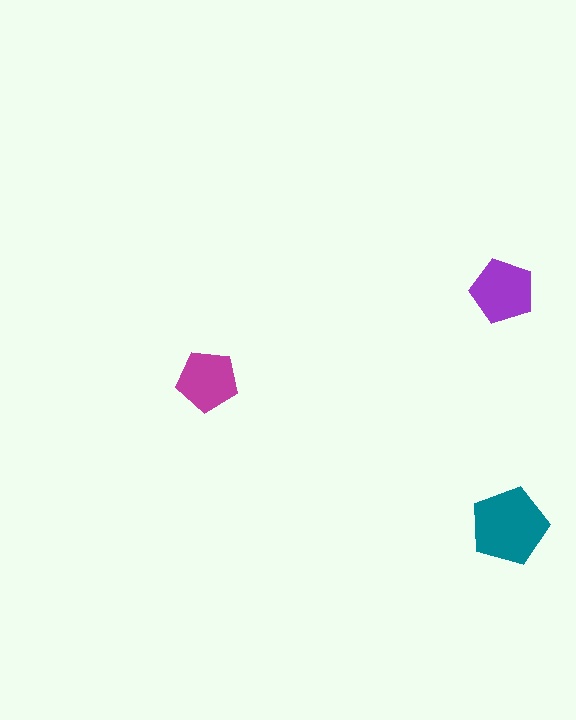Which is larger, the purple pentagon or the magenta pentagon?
The purple one.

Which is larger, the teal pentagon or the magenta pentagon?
The teal one.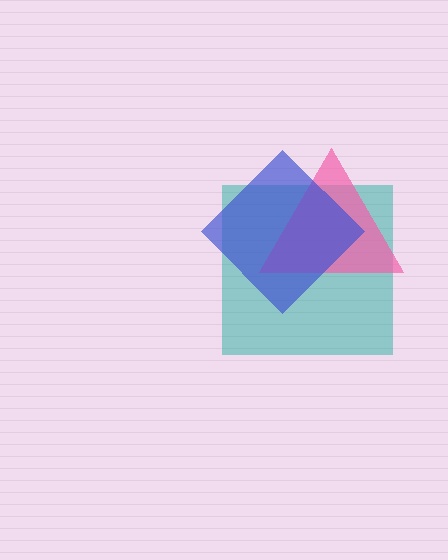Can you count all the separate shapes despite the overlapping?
Yes, there are 3 separate shapes.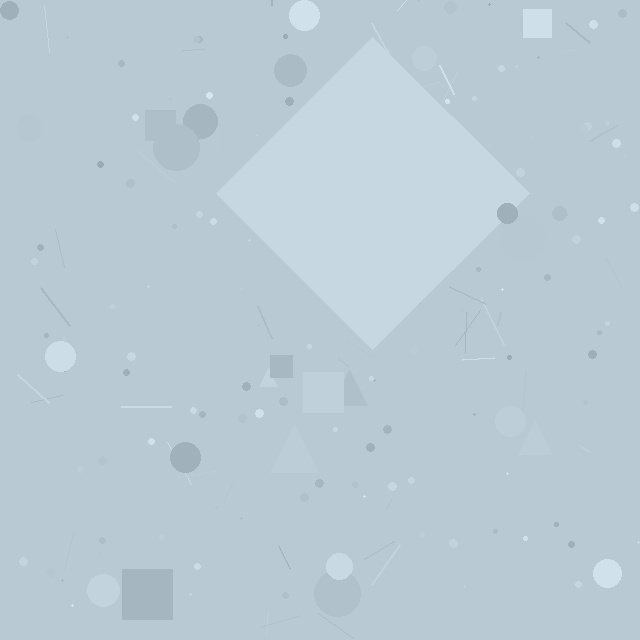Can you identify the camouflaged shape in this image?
The camouflaged shape is a diamond.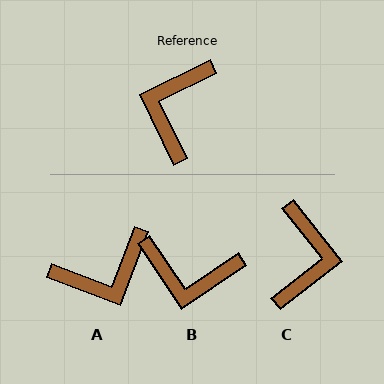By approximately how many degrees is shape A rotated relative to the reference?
Approximately 133 degrees counter-clockwise.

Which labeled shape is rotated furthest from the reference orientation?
C, about 168 degrees away.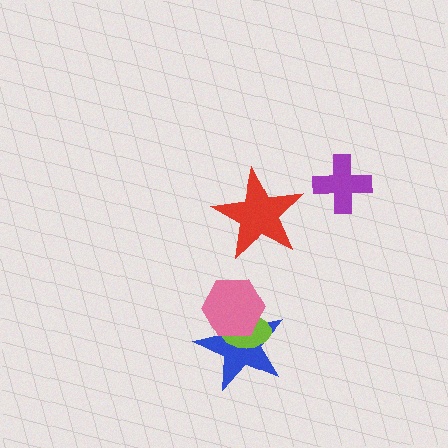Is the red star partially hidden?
No, no other shape covers it.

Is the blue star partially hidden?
Yes, it is partially covered by another shape.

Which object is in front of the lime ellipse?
The pink hexagon is in front of the lime ellipse.